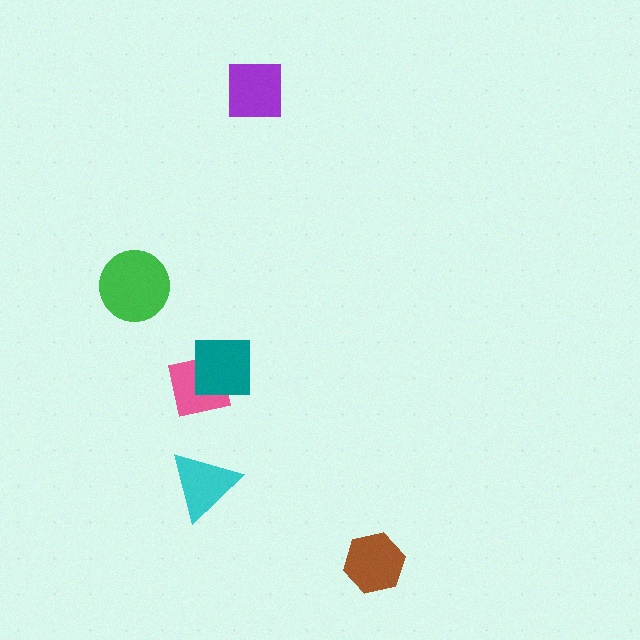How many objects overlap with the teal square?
1 object overlaps with the teal square.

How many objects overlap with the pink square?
1 object overlaps with the pink square.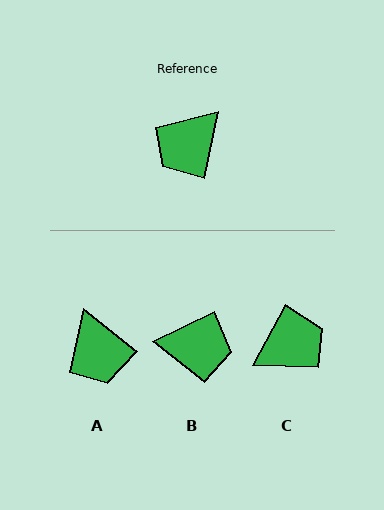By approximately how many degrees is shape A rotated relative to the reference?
Approximately 63 degrees counter-clockwise.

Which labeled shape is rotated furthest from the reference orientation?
C, about 164 degrees away.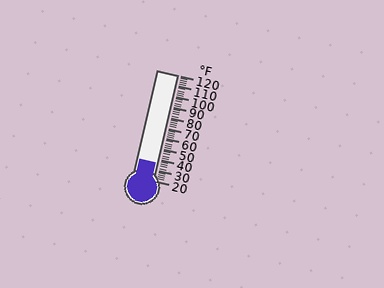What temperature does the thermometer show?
The thermometer shows approximately 36°F.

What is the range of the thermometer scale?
The thermometer scale ranges from 20°F to 120°F.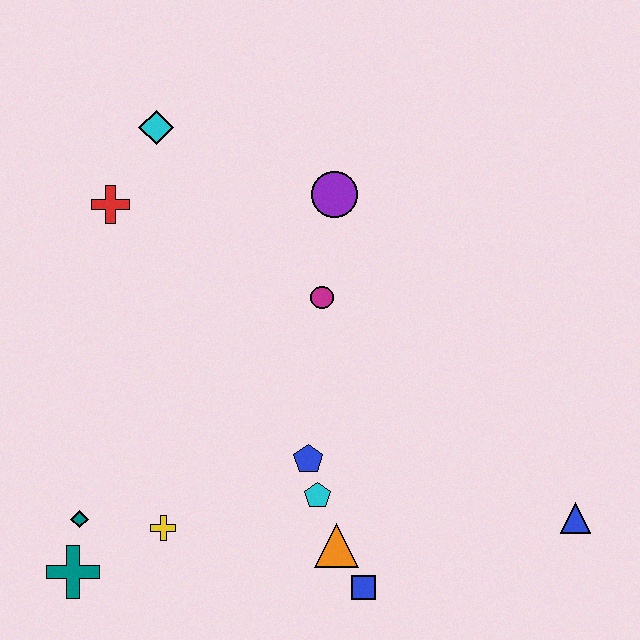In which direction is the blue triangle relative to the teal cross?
The blue triangle is to the right of the teal cross.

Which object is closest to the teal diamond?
The teal cross is closest to the teal diamond.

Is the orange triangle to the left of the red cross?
No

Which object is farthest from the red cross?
The blue triangle is farthest from the red cross.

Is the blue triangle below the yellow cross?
No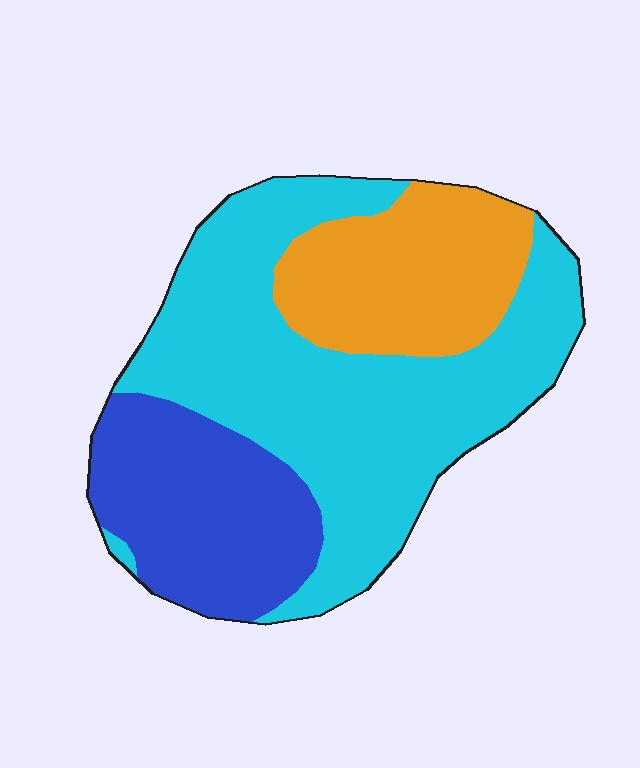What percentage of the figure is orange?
Orange takes up less than a quarter of the figure.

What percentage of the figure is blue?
Blue covers around 25% of the figure.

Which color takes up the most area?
Cyan, at roughly 55%.